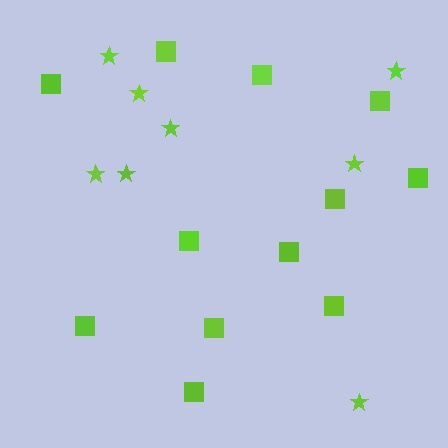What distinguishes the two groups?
There are 2 groups: one group of stars (8) and one group of squares (12).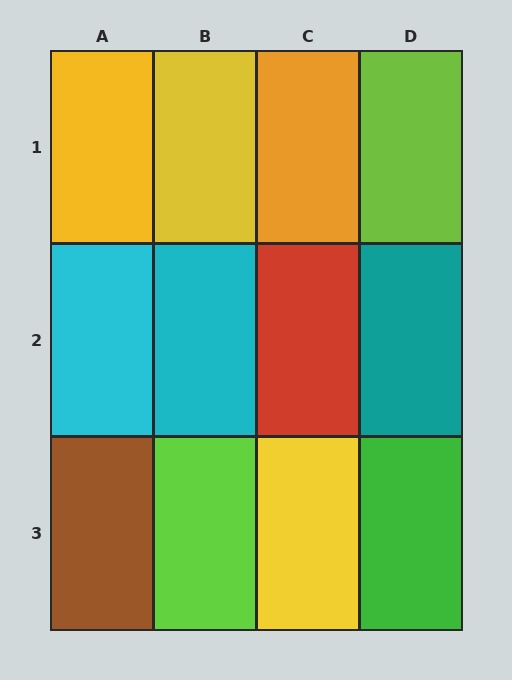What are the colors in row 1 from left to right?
Yellow, yellow, orange, lime.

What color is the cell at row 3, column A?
Brown.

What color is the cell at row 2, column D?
Teal.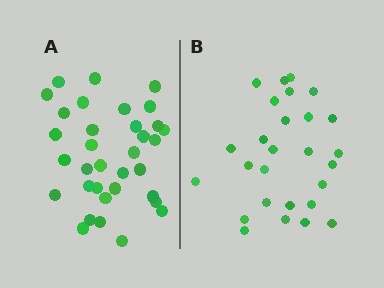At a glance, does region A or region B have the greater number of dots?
Region A (the left region) has more dots.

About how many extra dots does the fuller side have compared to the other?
Region A has roughly 8 or so more dots than region B.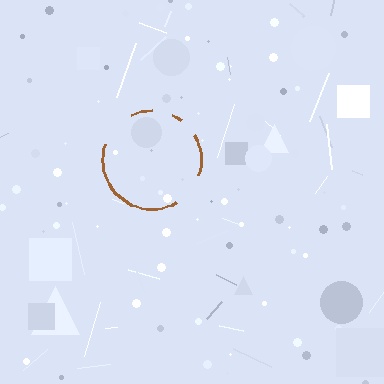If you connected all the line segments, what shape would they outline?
They would outline a circle.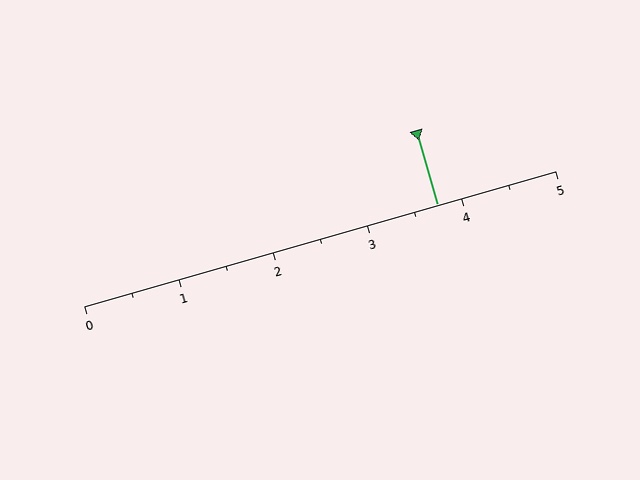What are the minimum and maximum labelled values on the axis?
The axis runs from 0 to 5.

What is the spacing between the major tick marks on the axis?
The major ticks are spaced 1 apart.